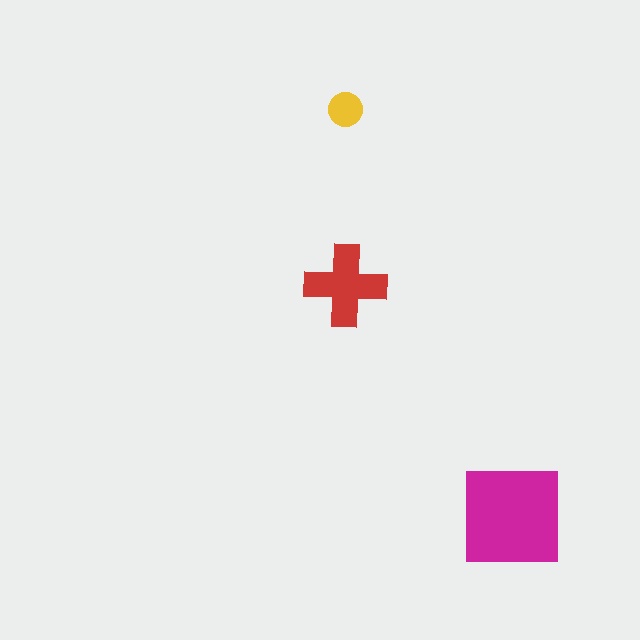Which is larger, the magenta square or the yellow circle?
The magenta square.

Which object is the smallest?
The yellow circle.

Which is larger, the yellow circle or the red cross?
The red cross.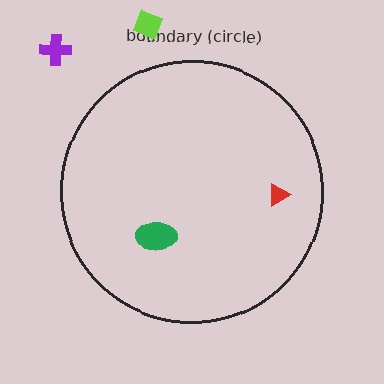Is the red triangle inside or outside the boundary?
Inside.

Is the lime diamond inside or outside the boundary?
Outside.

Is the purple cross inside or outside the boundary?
Outside.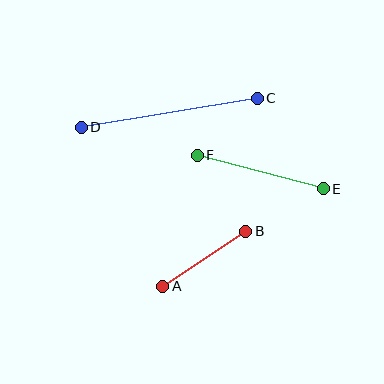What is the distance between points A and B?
The distance is approximately 100 pixels.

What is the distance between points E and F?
The distance is approximately 131 pixels.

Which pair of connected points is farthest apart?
Points C and D are farthest apart.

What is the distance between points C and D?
The distance is approximately 179 pixels.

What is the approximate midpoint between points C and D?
The midpoint is at approximately (169, 113) pixels.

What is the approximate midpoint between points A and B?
The midpoint is at approximately (204, 259) pixels.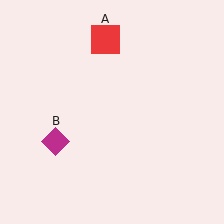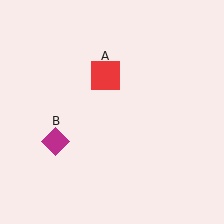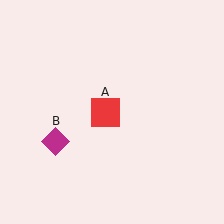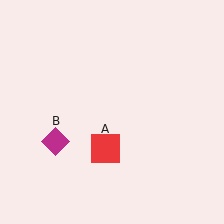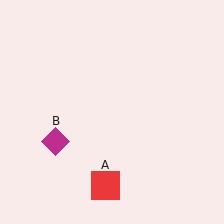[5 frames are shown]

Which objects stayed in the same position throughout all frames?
Magenta diamond (object B) remained stationary.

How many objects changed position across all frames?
1 object changed position: red square (object A).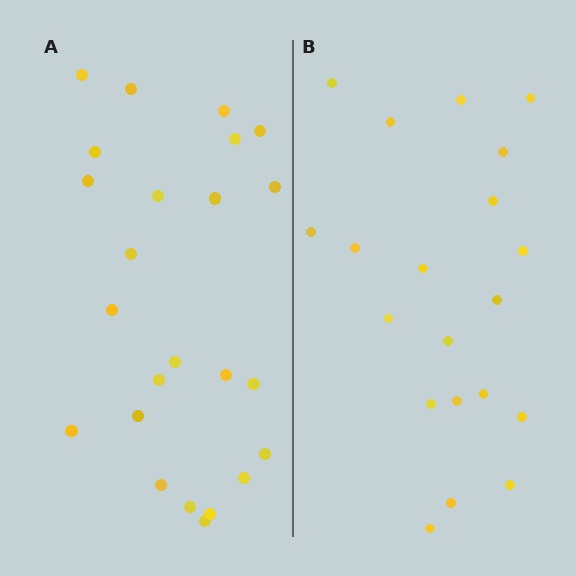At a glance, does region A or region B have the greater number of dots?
Region A (the left region) has more dots.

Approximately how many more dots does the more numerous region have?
Region A has about 4 more dots than region B.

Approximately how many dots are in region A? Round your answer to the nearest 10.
About 20 dots. (The exact count is 24, which rounds to 20.)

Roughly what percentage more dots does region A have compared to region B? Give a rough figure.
About 20% more.